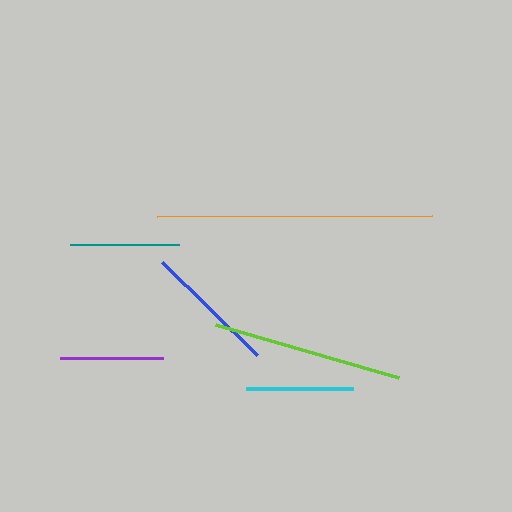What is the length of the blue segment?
The blue segment is approximately 133 pixels long.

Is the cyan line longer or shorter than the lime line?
The lime line is longer than the cyan line.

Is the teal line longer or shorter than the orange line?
The orange line is longer than the teal line.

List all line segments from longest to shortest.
From longest to shortest: orange, lime, blue, teal, cyan, purple.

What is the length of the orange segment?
The orange segment is approximately 274 pixels long.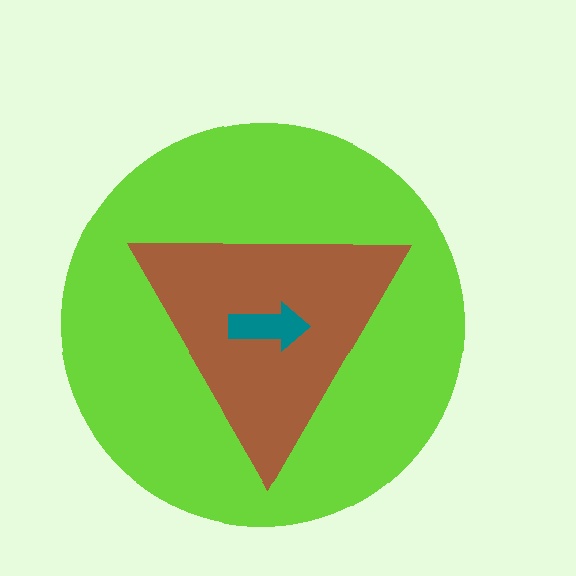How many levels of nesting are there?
3.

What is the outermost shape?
The lime circle.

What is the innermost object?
The teal arrow.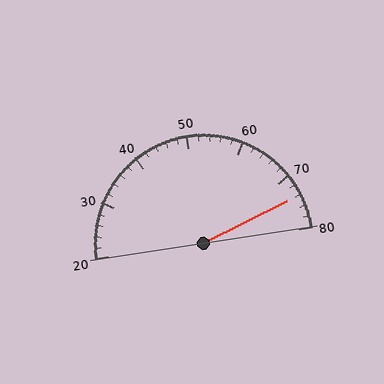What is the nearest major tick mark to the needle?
The nearest major tick mark is 70.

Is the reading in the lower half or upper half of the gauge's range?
The reading is in the upper half of the range (20 to 80).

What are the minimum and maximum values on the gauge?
The gauge ranges from 20 to 80.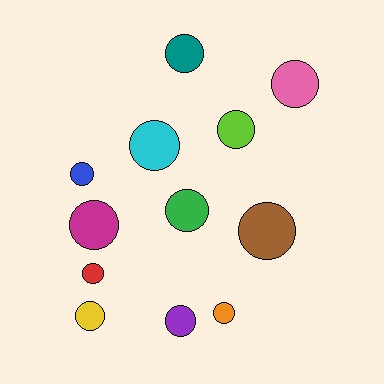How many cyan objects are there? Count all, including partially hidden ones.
There is 1 cyan object.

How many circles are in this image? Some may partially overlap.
There are 12 circles.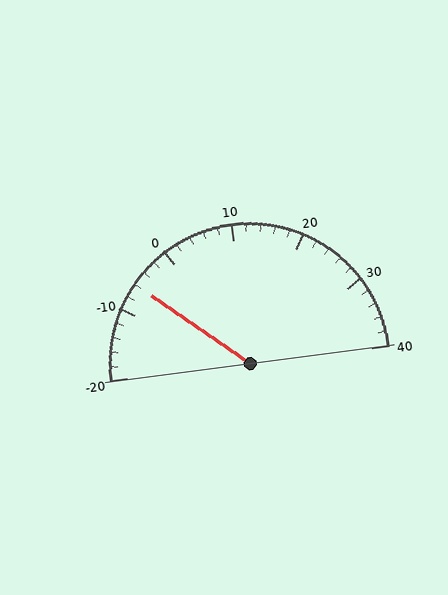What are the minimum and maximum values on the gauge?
The gauge ranges from -20 to 40.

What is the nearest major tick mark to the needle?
The nearest major tick mark is -10.